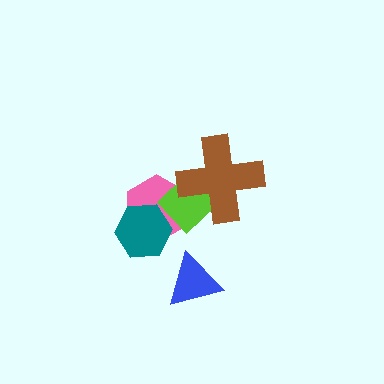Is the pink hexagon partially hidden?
Yes, it is partially covered by another shape.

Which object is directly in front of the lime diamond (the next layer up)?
The teal hexagon is directly in front of the lime diamond.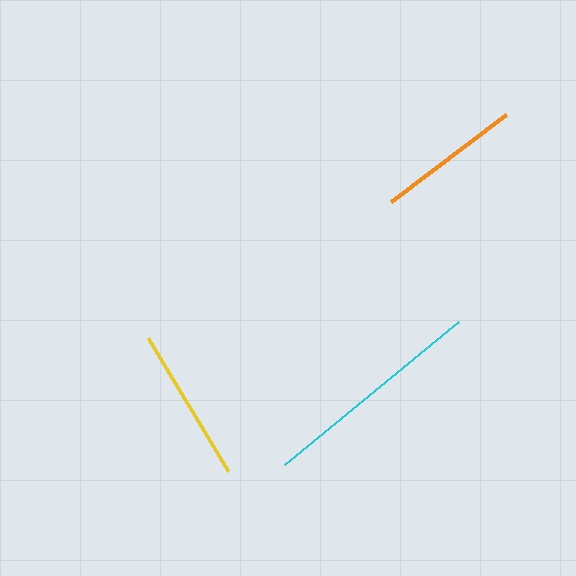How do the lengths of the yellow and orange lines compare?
The yellow and orange lines are approximately the same length.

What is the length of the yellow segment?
The yellow segment is approximately 155 pixels long.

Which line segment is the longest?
The cyan line is the longest at approximately 226 pixels.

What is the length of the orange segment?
The orange segment is approximately 144 pixels long.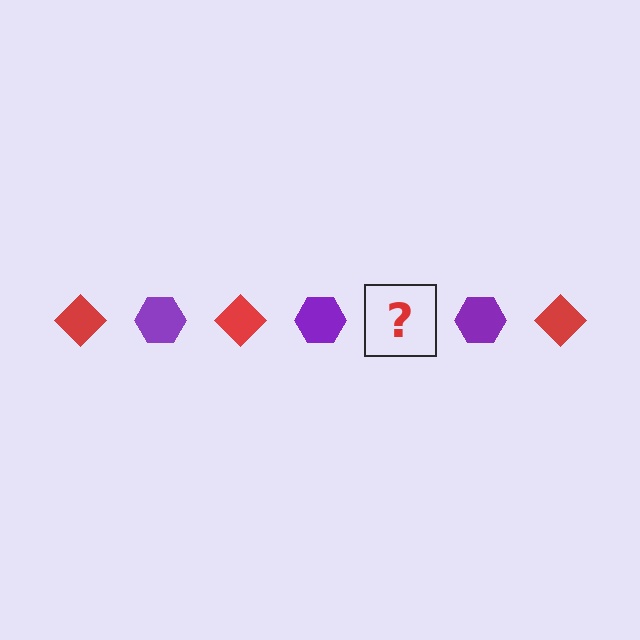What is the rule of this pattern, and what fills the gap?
The rule is that the pattern alternates between red diamond and purple hexagon. The gap should be filled with a red diamond.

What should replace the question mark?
The question mark should be replaced with a red diamond.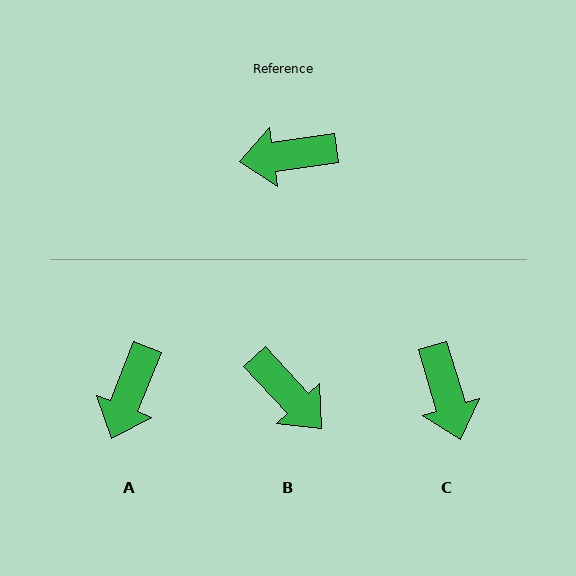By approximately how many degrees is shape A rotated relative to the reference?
Approximately 60 degrees counter-clockwise.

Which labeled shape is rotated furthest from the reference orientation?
B, about 125 degrees away.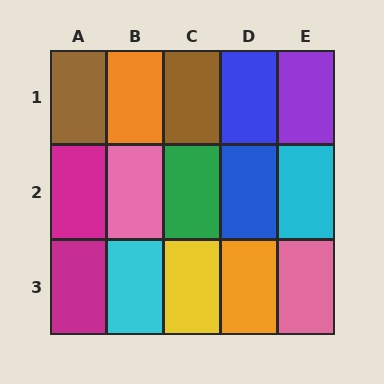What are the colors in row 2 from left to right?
Magenta, pink, green, blue, cyan.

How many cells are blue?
2 cells are blue.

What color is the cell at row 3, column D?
Orange.